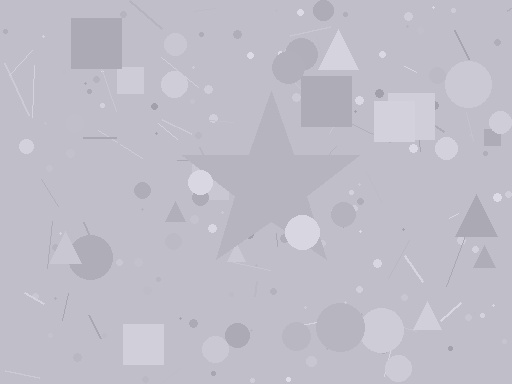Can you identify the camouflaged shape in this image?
The camouflaged shape is a star.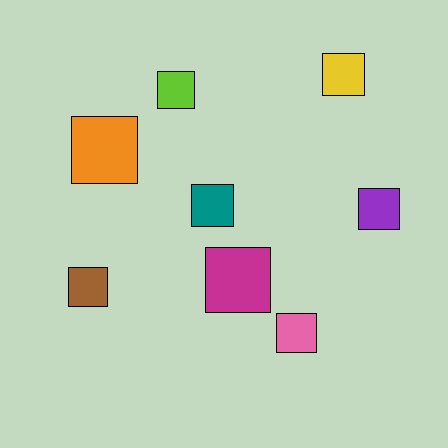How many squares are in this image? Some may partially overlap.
There are 8 squares.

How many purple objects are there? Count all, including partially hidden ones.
There is 1 purple object.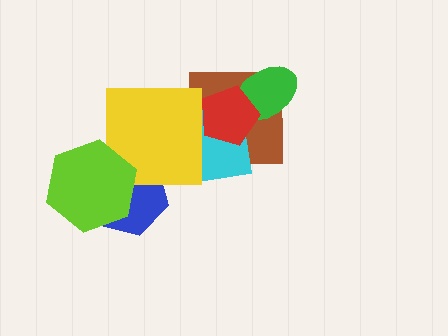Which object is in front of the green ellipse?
The red pentagon is in front of the green ellipse.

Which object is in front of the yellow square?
The lime hexagon is in front of the yellow square.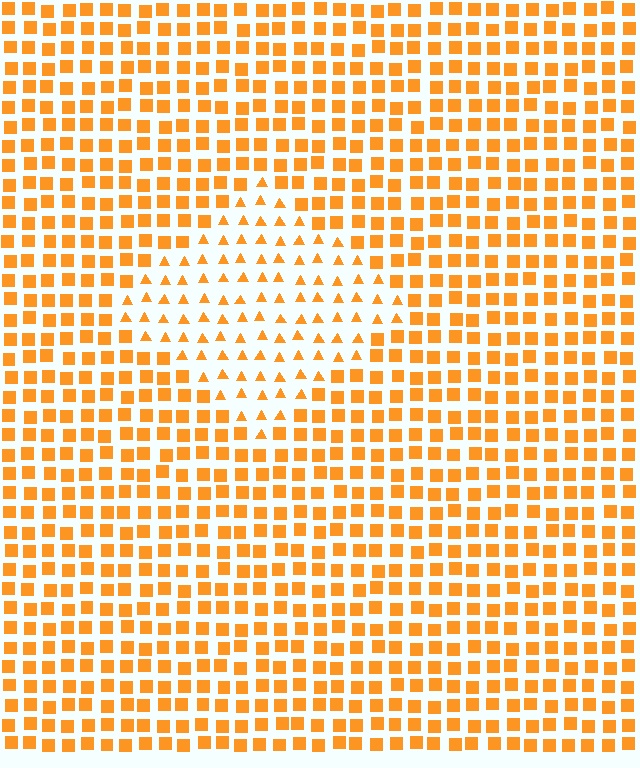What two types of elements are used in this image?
The image uses triangles inside the diamond region and squares outside it.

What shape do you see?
I see a diamond.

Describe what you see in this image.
The image is filled with small orange elements arranged in a uniform grid. A diamond-shaped region contains triangles, while the surrounding area contains squares. The boundary is defined purely by the change in element shape.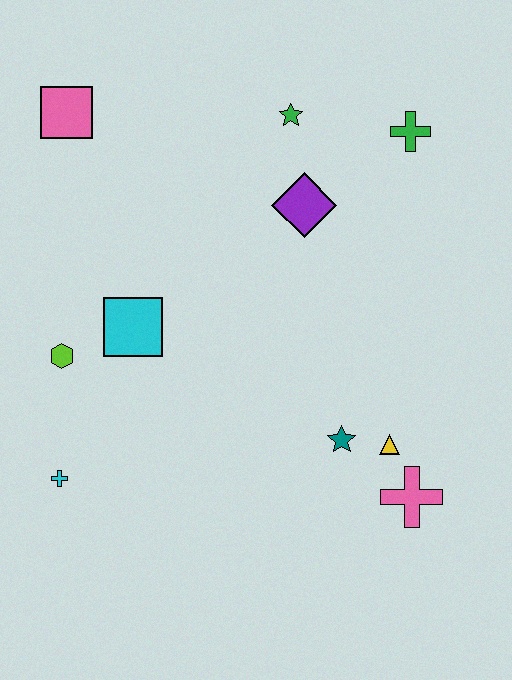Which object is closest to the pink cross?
The yellow triangle is closest to the pink cross.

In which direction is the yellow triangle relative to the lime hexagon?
The yellow triangle is to the right of the lime hexagon.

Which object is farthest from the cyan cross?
The green cross is farthest from the cyan cross.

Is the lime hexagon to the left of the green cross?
Yes